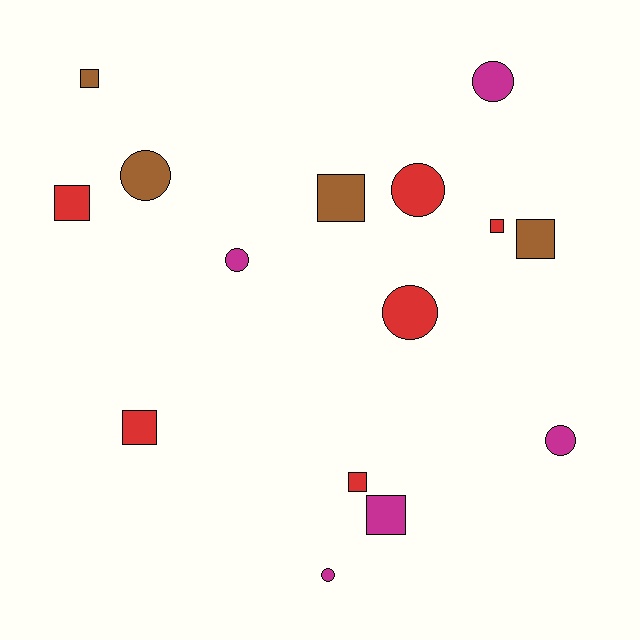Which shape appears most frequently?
Square, with 8 objects.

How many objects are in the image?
There are 15 objects.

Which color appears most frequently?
Red, with 6 objects.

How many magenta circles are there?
There are 4 magenta circles.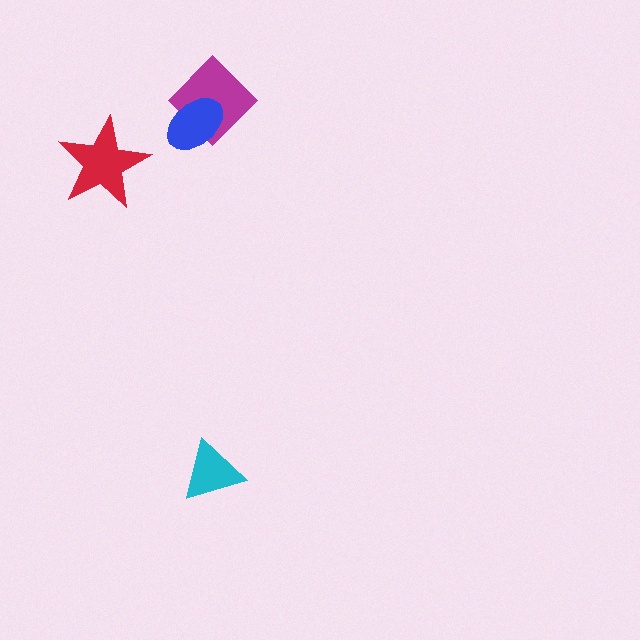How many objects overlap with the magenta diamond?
1 object overlaps with the magenta diamond.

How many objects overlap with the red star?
0 objects overlap with the red star.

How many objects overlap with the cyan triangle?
0 objects overlap with the cyan triangle.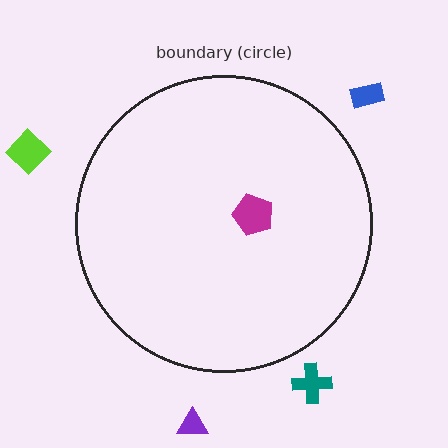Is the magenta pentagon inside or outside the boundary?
Inside.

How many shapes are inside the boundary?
1 inside, 4 outside.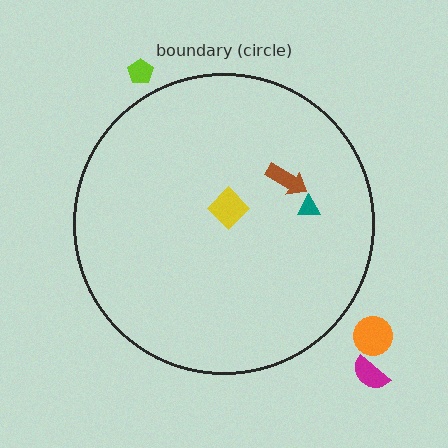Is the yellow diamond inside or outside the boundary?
Inside.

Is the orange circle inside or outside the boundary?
Outside.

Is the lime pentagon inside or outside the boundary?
Outside.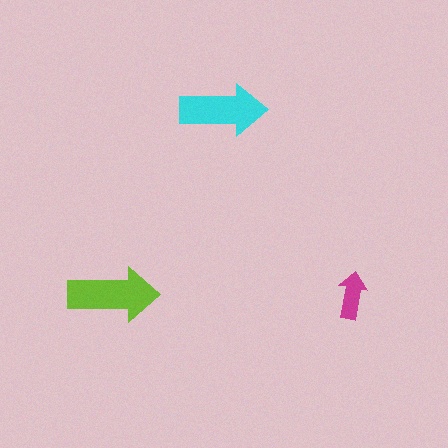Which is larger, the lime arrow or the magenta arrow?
The lime one.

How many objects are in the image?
There are 3 objects in the image.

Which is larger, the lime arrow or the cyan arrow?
The lime one.